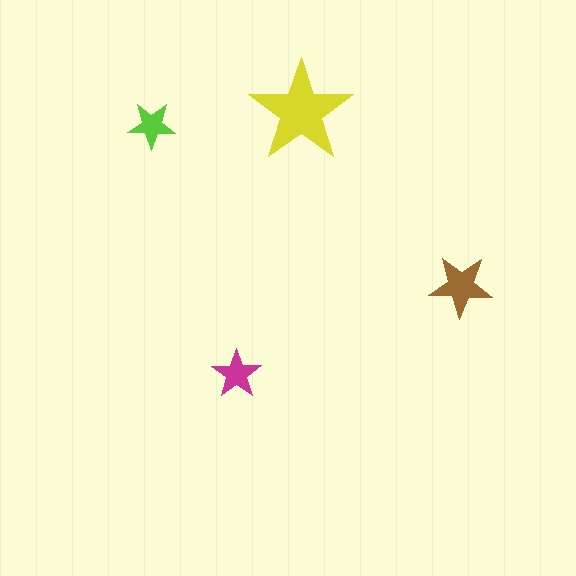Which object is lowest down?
The magenta star is bottommost.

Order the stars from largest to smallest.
the yellow one, the brown one, the magenta one, the lime one.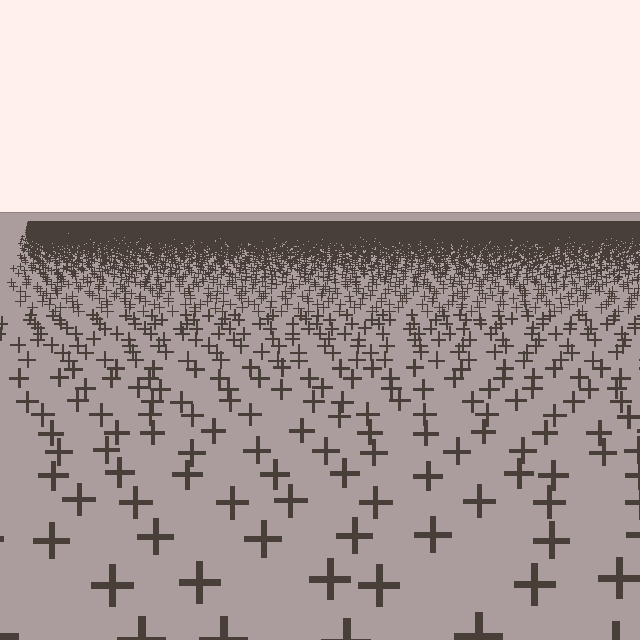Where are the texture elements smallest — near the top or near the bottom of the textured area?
Near the top.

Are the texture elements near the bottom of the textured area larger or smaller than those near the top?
Larger. Near the bottom, elements are closer to the viewer and appear at a bigger on-screen size.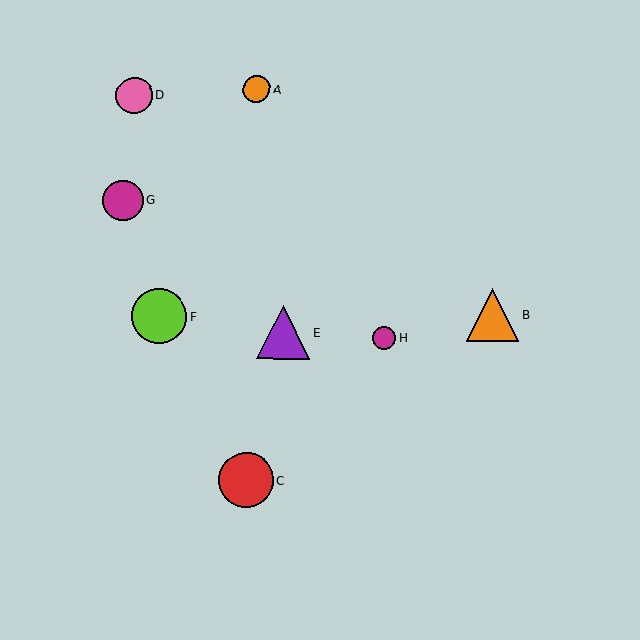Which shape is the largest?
The lime circle (labeled F) is the largest.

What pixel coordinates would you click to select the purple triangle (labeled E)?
Click at (283, 332) to select the purple triangle E.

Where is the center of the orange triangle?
The center of the orange triangle is at (493, 315).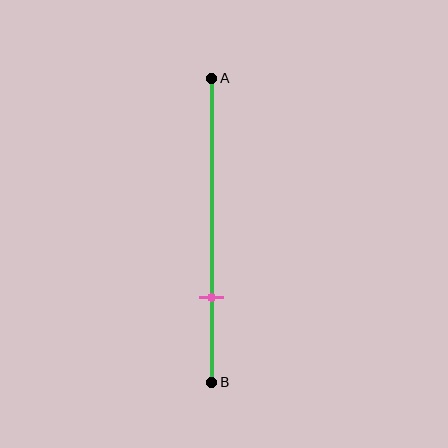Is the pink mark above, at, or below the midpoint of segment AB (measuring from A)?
The pink mark is below the midpoint of segment AB.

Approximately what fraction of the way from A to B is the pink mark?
The pink mark is approximately 70% of the way from A to B.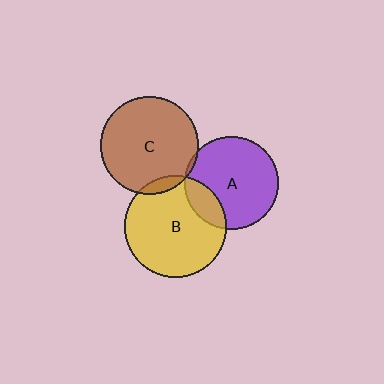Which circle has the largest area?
Circle B (yellow).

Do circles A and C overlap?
Yes.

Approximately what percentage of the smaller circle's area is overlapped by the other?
Approximately 5%.